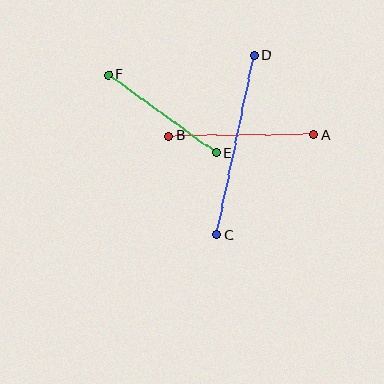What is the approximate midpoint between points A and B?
The midpoint is at approximately (242, 135) pixels.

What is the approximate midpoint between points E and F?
The midpoint is at approximately (162, 114) pixels.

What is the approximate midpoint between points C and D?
The midpoint is at approximately (236, 145) pixels.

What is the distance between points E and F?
The distance is approximately 133 pixels.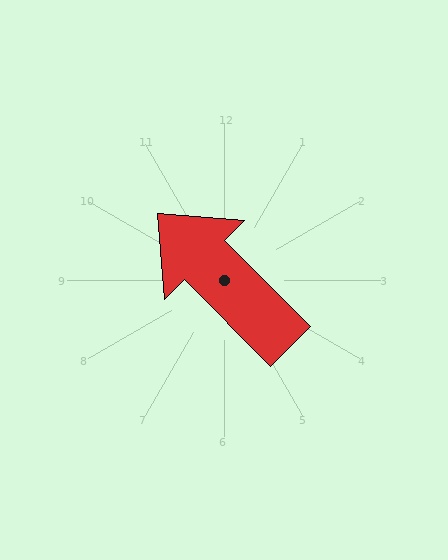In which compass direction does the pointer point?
Northwest.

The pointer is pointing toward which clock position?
Roughly 11 o'clock.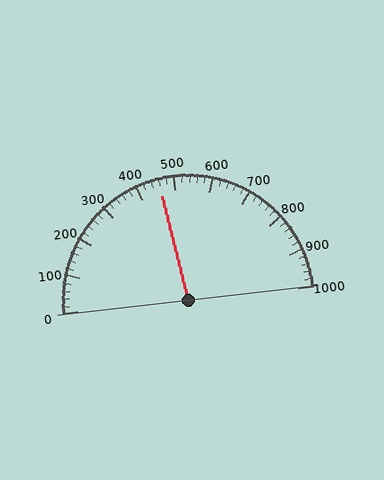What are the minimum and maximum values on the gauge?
The gauge ranges from 0 to 1000.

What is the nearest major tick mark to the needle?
The nearest major tick mark is 500.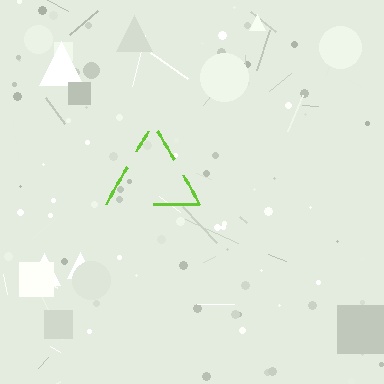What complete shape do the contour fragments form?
The contour fragments form a triangle.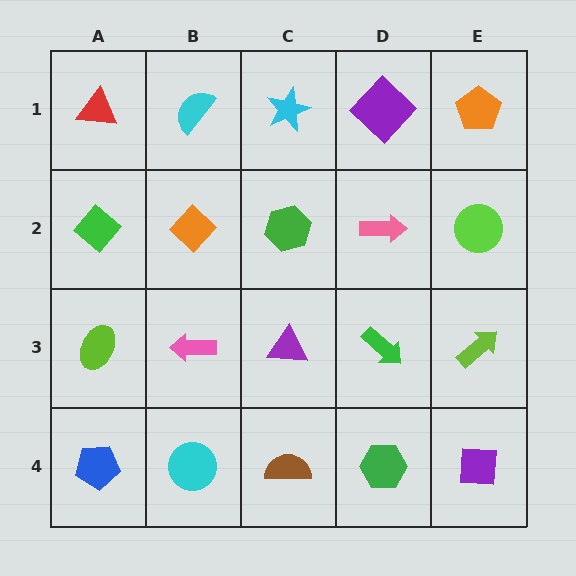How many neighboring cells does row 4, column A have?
2.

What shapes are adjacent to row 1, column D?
A pink arrow (row 2, column D), a cyan star (row 1, column C), an orange pentagon (row 1, column E).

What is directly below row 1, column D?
A pink arrow.